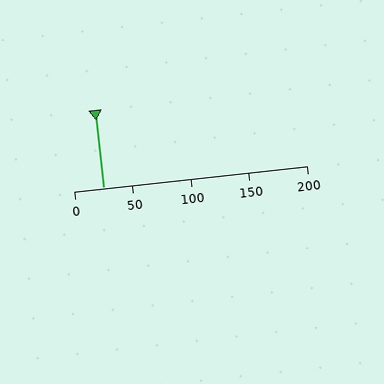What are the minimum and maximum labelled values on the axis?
The axis runs from 0 to 200.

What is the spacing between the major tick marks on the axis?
The major ticks are spaced 50 apart.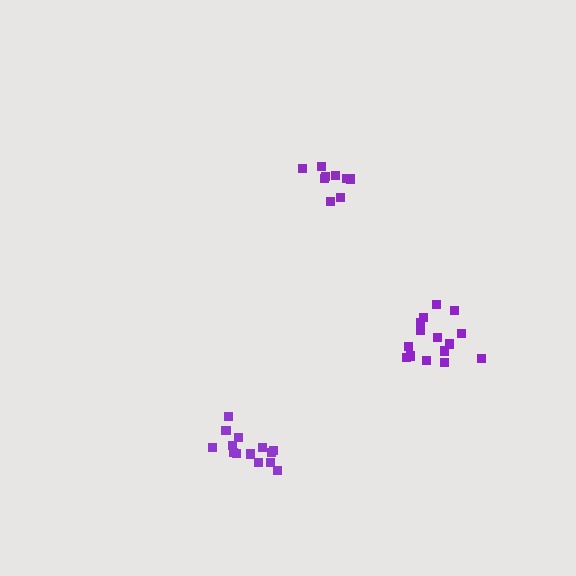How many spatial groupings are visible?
There are 3 spatial groupings.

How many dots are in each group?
Group 1: 10 dots, Group 2: 15 dots, Group 3: 14 dots (39 total).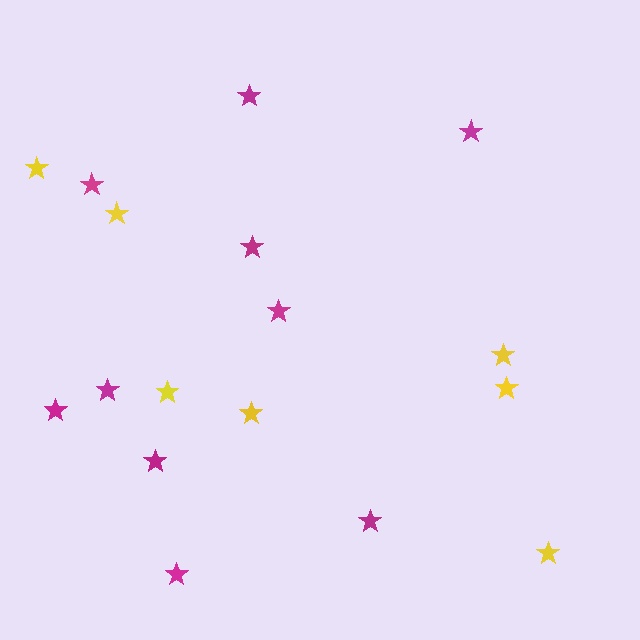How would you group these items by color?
There are 2 groups: one group of magenta stars (10) and one group of yellow stars (7).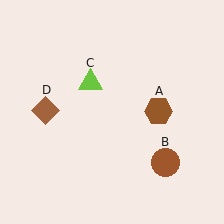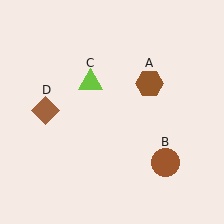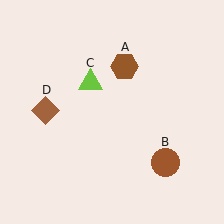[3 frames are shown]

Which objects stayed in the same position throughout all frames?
Brown circle (object B) and lime triangle (object C) and brown diamond (object D) remained stationary.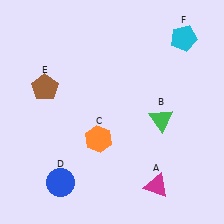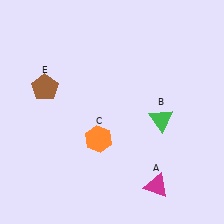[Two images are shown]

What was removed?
The cyan pentagon (F), the blue circle (D) were removed in Image 2.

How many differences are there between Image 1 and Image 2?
There are 2 differences between the two images.